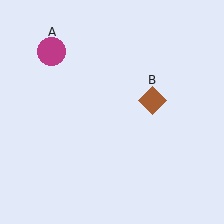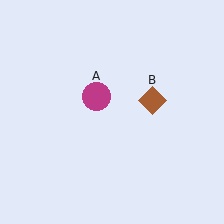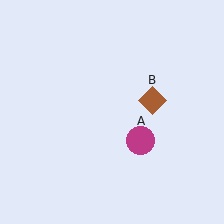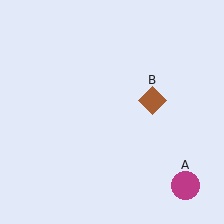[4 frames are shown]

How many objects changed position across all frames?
1 object changed position: magenta circle (object A).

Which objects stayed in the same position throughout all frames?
Brown diamond (object B) remained stationary.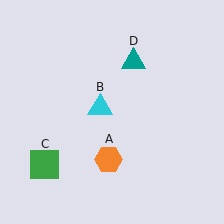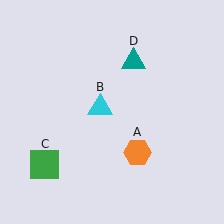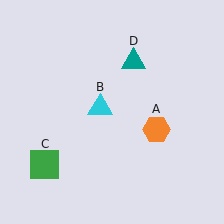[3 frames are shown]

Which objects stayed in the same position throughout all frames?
Cyan triangle (object B) and green square (object C) and teal triangle (object D) remained stationary.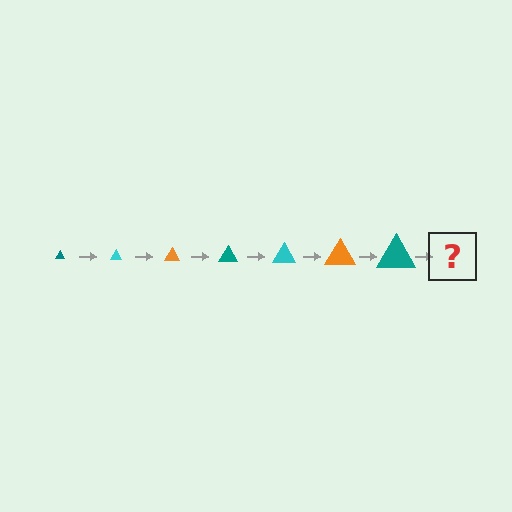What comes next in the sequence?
The next element should be a cyan triangle, larger than the previous one.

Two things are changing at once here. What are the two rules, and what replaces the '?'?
The two rules are that the triangle grows larger each step and the color cycles through teal, cyan, and orange. The '?' should be a cyan triangle, larger than the previous one.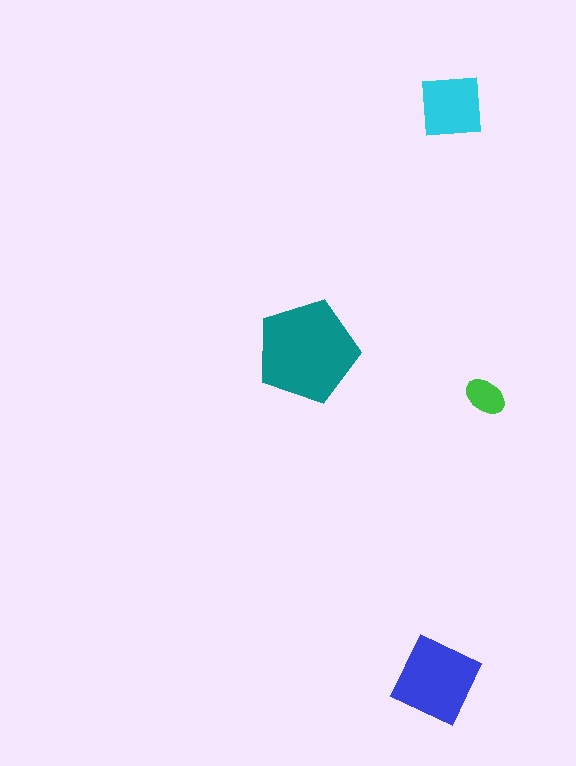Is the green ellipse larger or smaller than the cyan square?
Smaller.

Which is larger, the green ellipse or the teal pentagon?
The teal pentagon.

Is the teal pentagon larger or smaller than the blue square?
Larger.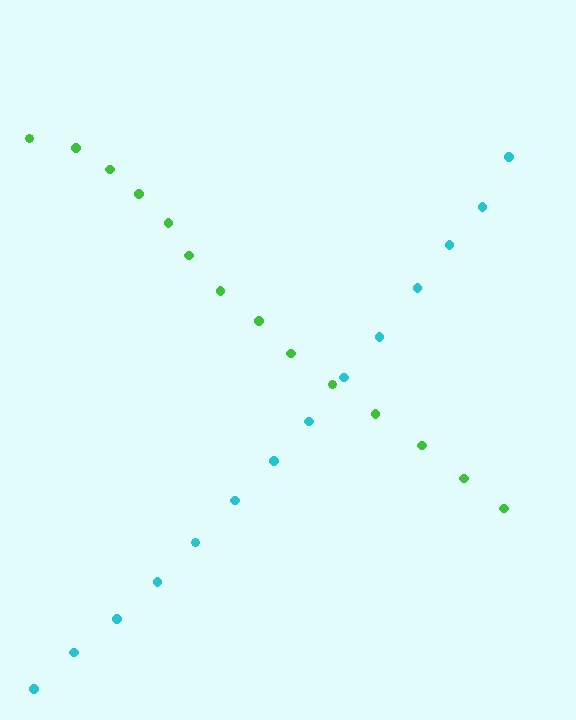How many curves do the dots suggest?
There are 2 distinct paths.